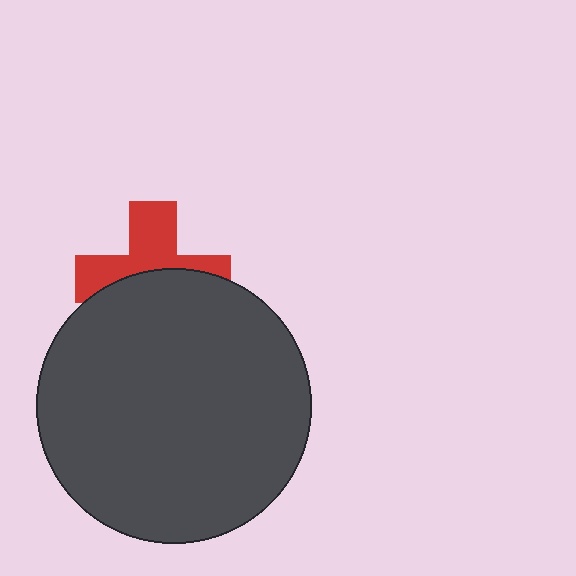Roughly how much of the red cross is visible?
About half of it is visible (roughly 48%).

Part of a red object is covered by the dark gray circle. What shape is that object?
It is a cross.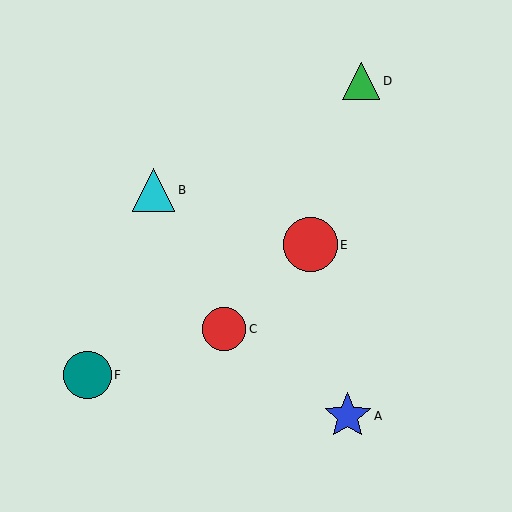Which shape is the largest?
The red circle (labeled E) is the largest.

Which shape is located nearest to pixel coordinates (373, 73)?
The green triangle (labeled D) at (361, 81) is nearest to that location.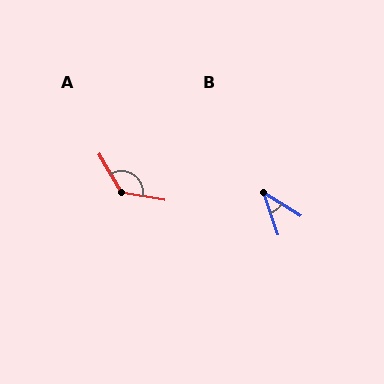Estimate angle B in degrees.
Approximately 39 degrees.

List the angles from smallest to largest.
B (39°), A (131°).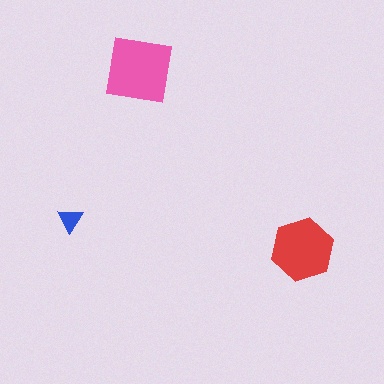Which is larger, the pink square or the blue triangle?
The pink square.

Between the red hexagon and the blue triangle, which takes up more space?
The red hexagon.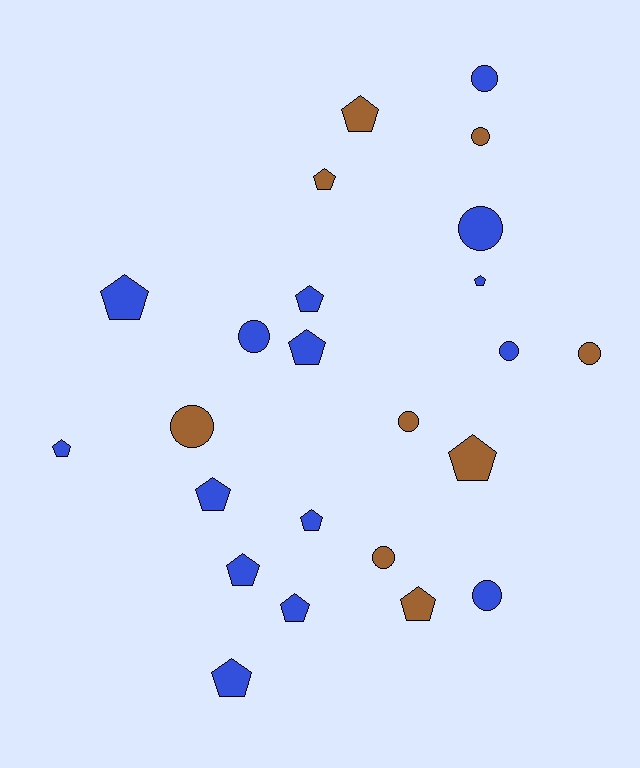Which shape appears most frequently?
Pentagon, with 14 objects.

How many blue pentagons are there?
There are 10 blue pentagons.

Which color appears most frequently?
Blue, with 15 objects.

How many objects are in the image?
There are 24 objects.